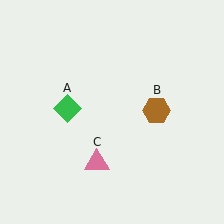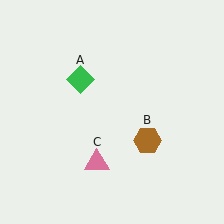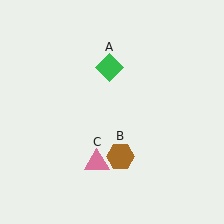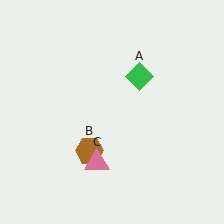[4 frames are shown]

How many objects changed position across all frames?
2 objects changed position: green diamond (object A), brown hexagon (object B).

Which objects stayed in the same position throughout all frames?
Pink triangle (object C) remained stationary.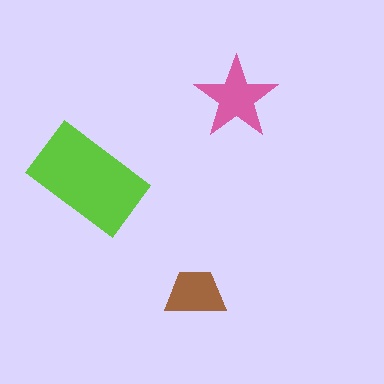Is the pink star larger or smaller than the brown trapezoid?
Larger.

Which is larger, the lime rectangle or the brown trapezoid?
The lime rectangle.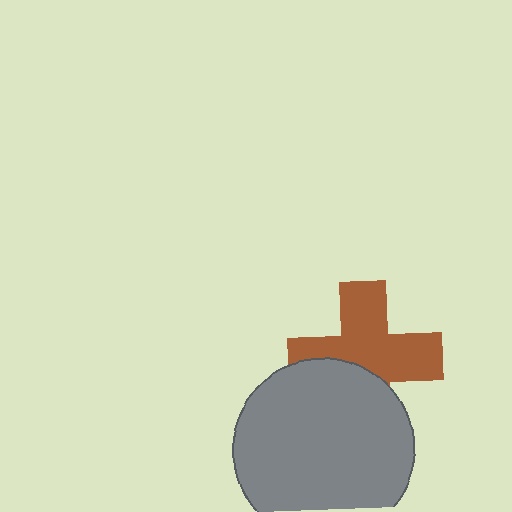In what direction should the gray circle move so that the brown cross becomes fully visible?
The gray circle should move down. That is the shortest direction to clear the overlap and leave the brown cross fully visible.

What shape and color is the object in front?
The object in front is a gray circle.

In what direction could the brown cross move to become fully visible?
The brown cross could move up. That would shift it out from behind the gray circle entirely.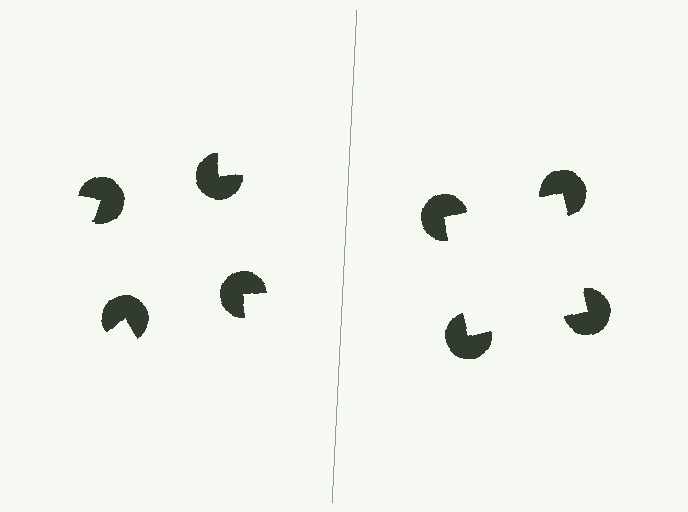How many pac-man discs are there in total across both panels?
8 — 4 on each side.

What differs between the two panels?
The pac-man discs are positioned identically on both sides; only the wedge orientations differ. On the right they align to a square; on the left they are misaligned.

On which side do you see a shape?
An illusory square appears on the right side. On the left side the wedge cuts are rotated, so no coherent shape forms.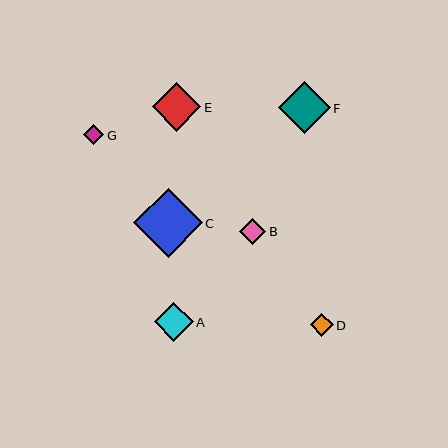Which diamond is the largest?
Diamond C is the largest with a size of approximately 68 pixels.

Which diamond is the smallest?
Diamond G is the smallest with a size of approximately 20 pixels.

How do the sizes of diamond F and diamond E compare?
Diamond F and diamond E are approximately the same size.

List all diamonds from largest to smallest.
From largest to smallest: C, F, E, A, B, D, G.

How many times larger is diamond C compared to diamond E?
Diamond C is approximately 1.4 times the size of diamond E.